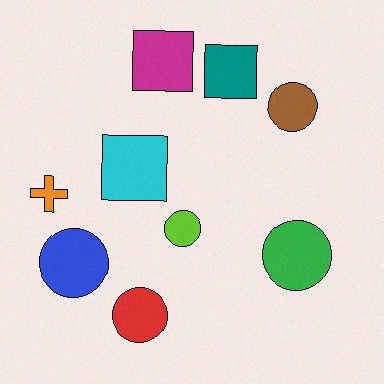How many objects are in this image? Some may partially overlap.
There are 9 objects.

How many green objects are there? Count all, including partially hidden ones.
There is 1 green object.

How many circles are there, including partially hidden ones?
There are 5 circles.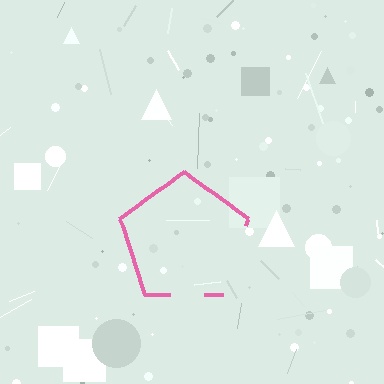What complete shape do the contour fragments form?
The contour fragments form a pentagon.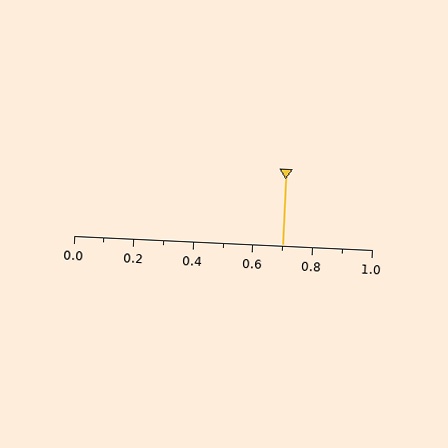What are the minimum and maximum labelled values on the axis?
The axis runs from 0.0 to 1.0.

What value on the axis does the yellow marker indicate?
The marker indicates approximately 0.7.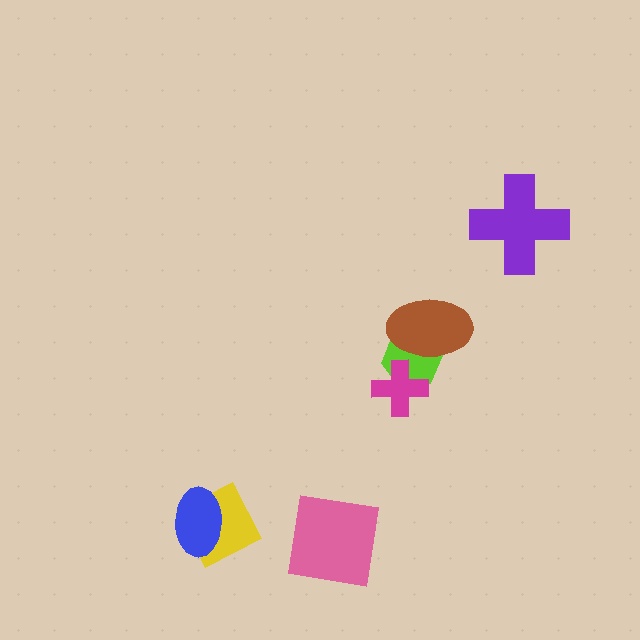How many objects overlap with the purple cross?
0 objects overlap with the purple cross.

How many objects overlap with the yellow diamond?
1 object overlaps with the yellow diamond.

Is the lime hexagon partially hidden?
Yes, it is partially covered by another shape.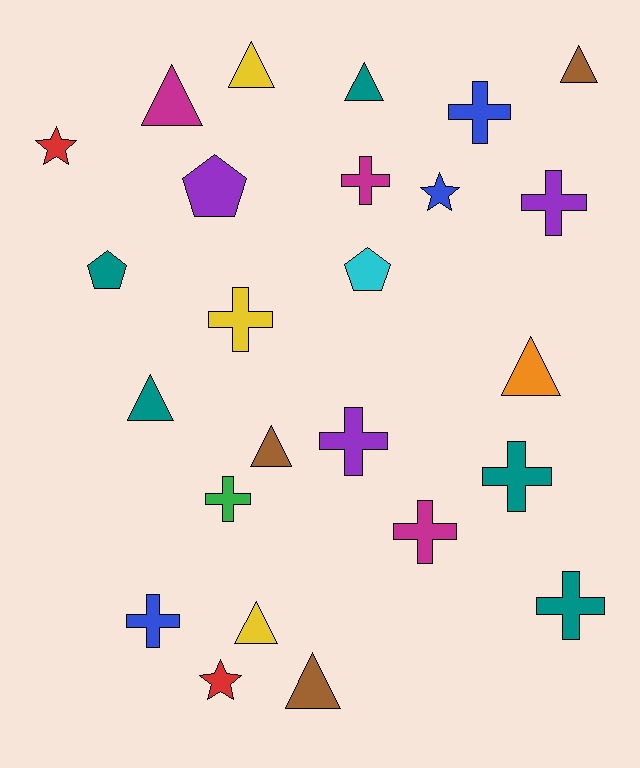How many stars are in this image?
There are 3 stars.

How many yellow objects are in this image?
There are 3 yellow objects.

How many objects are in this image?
There are 25 objects.